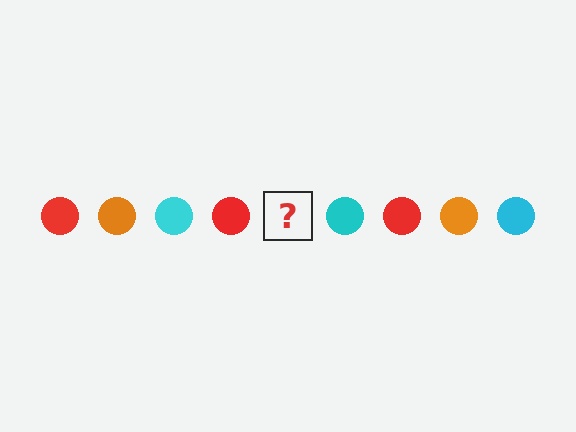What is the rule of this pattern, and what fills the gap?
The rule is that the pattern cycles through red, orange, cyan circles. The gap should be filled with an orange circle.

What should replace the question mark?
The question mark should be replaced with an orange circle.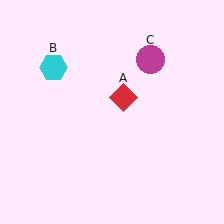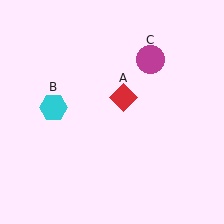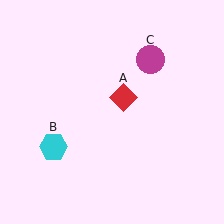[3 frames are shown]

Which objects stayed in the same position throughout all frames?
Red diamond (object A) and magenta circle (object C) remained stationary.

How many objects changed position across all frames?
1 object changed position: cyan hexagon (object B).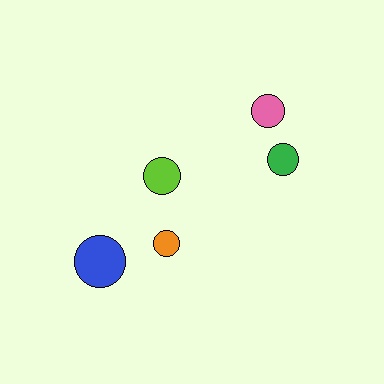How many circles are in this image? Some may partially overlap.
There are 5 circles.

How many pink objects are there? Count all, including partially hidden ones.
There is 1 pink object.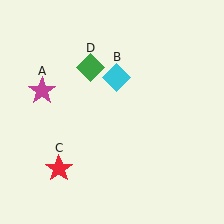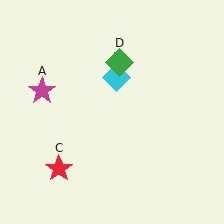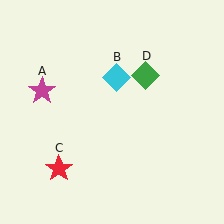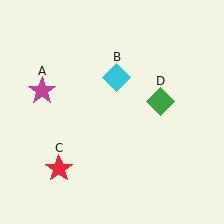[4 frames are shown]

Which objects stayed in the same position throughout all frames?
Magenta star (object A) and cyan diamond (object B) and red star (object C) remained stationary.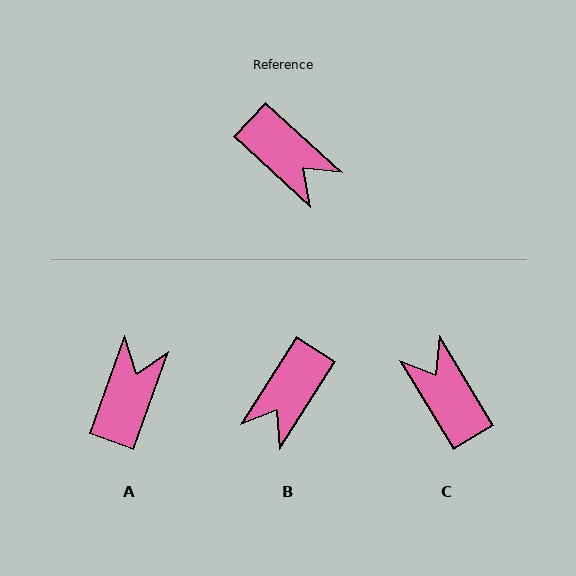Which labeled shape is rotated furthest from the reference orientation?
C, about 164 degrees away.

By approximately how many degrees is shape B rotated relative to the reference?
Approximately 80 degrees clockwise.